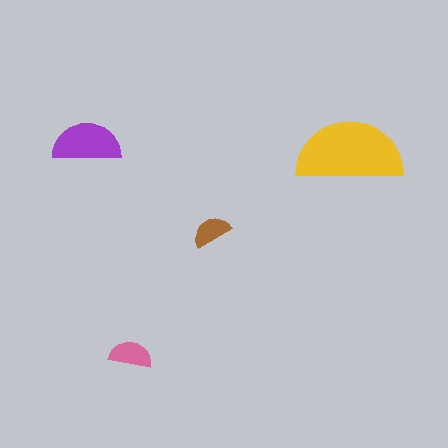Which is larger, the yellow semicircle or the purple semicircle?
The yellow one.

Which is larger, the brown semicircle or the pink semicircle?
The pink one.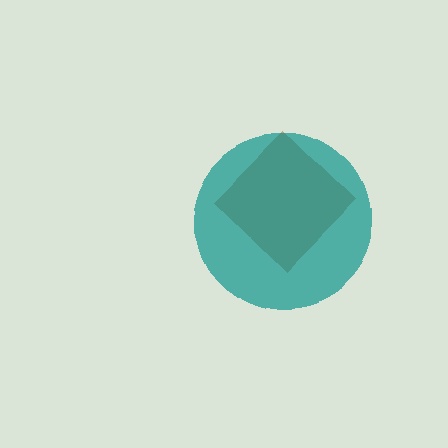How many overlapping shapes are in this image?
There are 2 overlapping shapes in the image.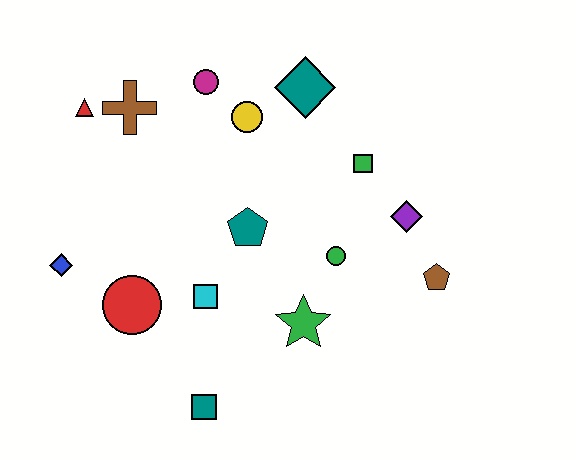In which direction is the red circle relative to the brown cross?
The red circle is below the brown cross.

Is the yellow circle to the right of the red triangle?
Yes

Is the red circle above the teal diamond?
No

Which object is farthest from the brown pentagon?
The red triangle is farthest from the brown pentagon.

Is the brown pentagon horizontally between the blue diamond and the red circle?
No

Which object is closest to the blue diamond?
The red circle is closest to the blue diamond.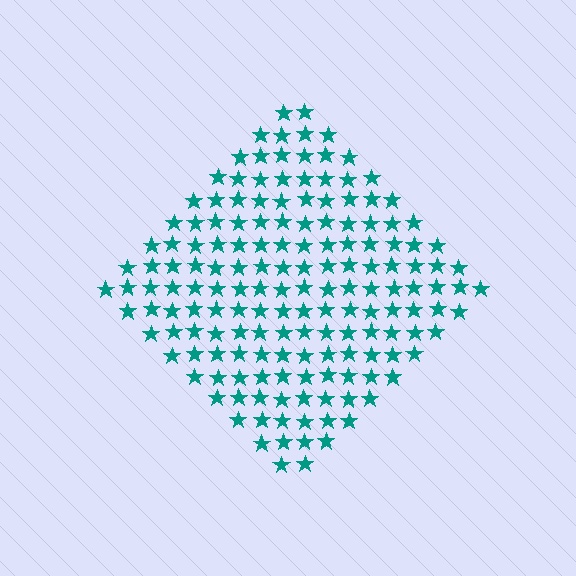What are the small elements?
The small elements are stars.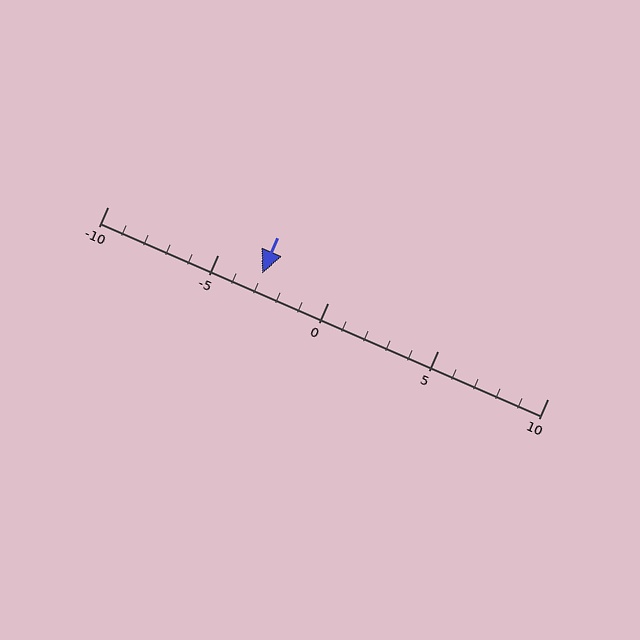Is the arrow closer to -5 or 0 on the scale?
The arrow is closer to -5.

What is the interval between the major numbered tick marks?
The major tick marks are spaced 5 units apart.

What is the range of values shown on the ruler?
The ruler shows values from -10 to 10.